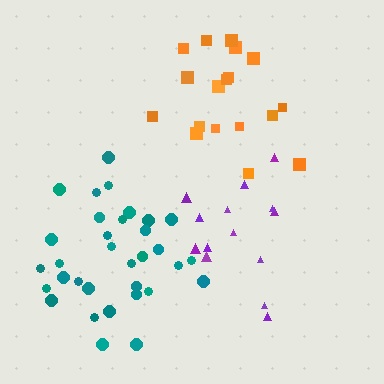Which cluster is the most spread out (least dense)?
Orange.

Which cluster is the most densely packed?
Teal.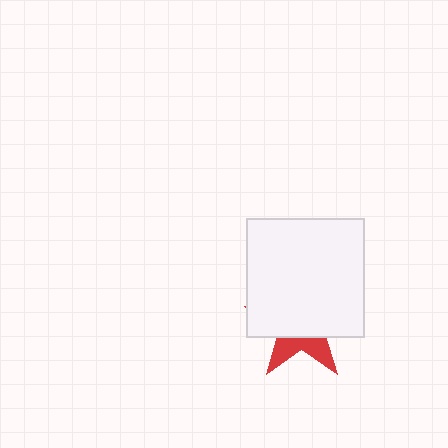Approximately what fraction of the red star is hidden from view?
Roughly 68% of the red star is hidden behind the white square.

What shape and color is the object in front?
The object in front is a white square.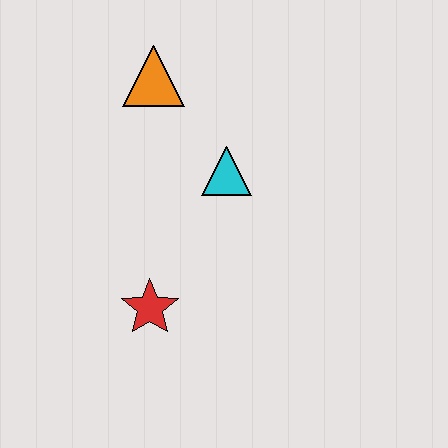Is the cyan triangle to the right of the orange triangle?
Yes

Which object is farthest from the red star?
The orange triangle is farthest from the red star.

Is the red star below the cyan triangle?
Yes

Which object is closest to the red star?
The cyan triangle is closest to the red star.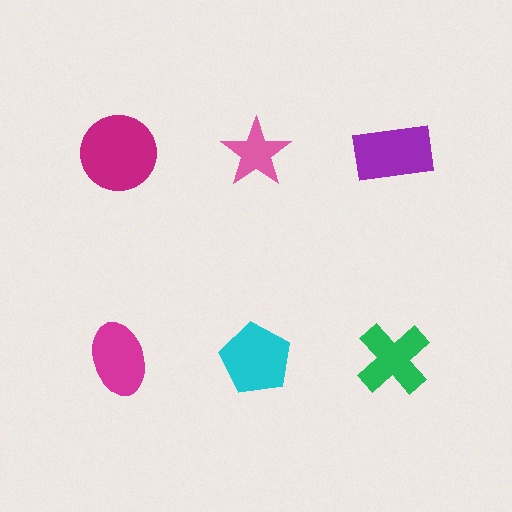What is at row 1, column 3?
A purple rectangle.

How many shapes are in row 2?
3 shapes.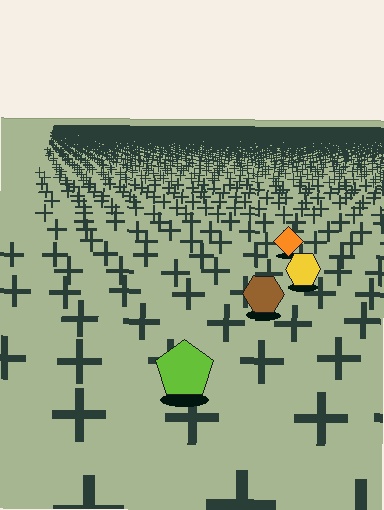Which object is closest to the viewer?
The lime pentagon is closest. The texture marks near it are larger and more spread out.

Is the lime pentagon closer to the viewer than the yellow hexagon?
Yes. The lime pentagon is closer — you can tell from the texture gradient: the ground texture is coarser near it.